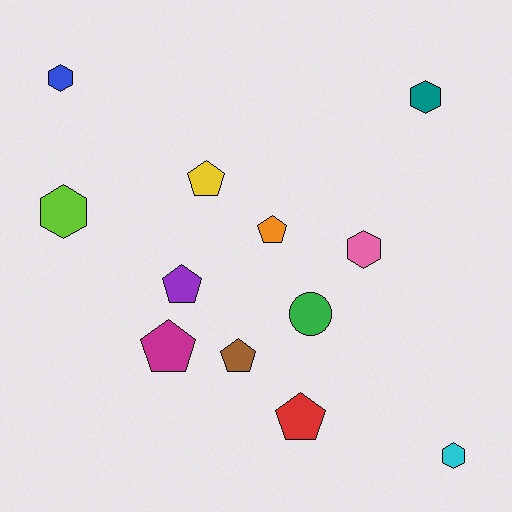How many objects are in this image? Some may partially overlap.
There are 12 objects.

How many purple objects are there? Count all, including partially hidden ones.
There is 1 purple object.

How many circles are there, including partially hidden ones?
There is 1 circle.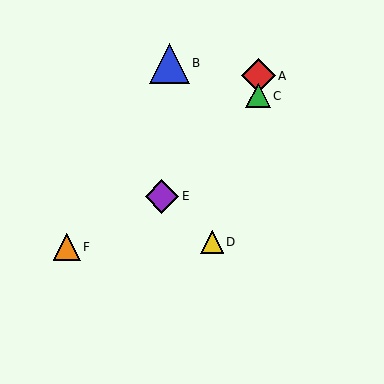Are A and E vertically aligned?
No, A is at x≈258 and E is at x≈162.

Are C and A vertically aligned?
Yes, both are at x≈258.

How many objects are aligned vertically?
2 objects (A, C) are aligned vertically.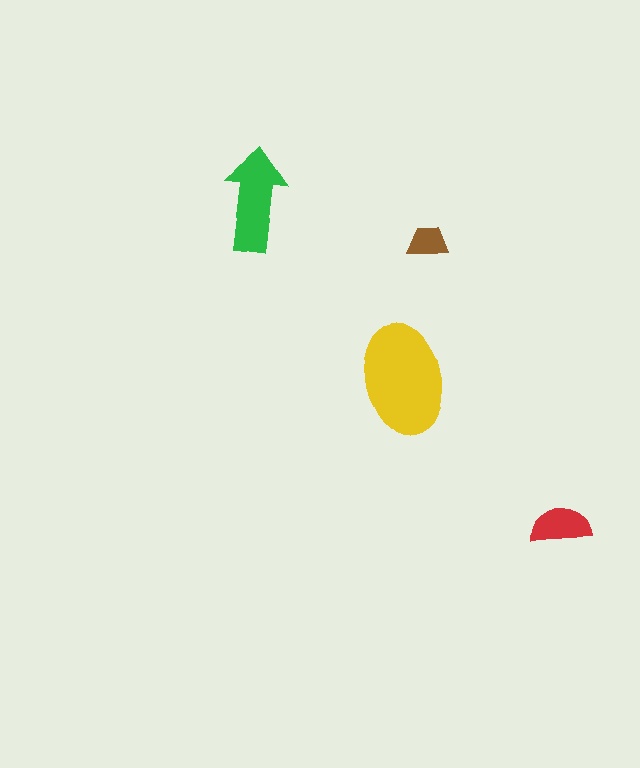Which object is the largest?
The yellow ellipse.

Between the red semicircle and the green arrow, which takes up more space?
The green arrow.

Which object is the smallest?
The brown trapezoid.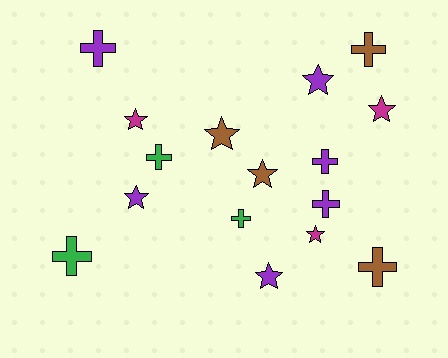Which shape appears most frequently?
Cross, with 8 objects.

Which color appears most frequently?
Purple, with 6 objects.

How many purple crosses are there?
There are 3 purple crosses.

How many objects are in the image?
There are 16 objects.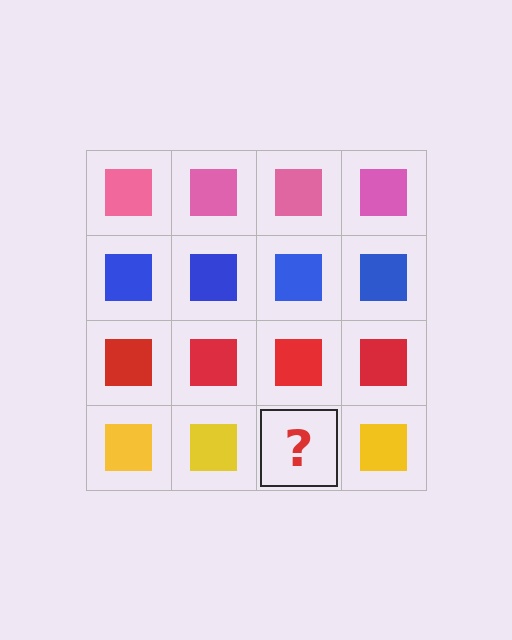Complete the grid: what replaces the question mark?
The question mark should be replaced with a yellow square.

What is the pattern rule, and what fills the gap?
The rule is that each row has a consistent color. The gap should be filled with a yellow square.